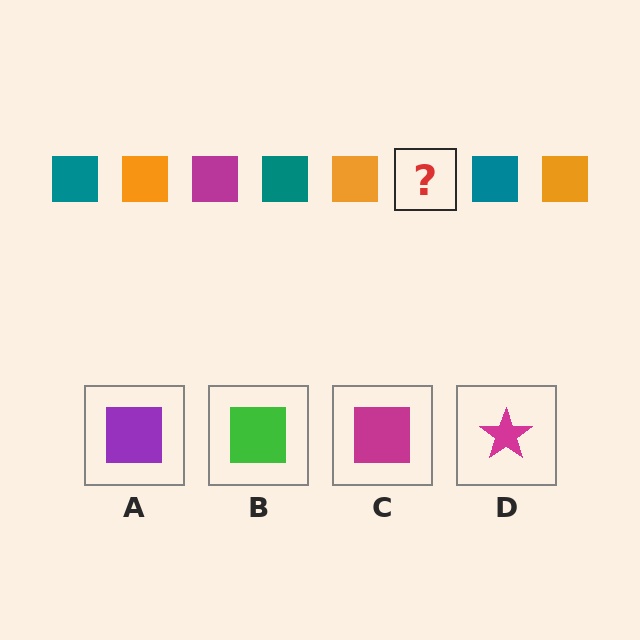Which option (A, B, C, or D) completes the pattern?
C.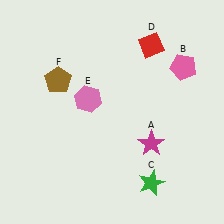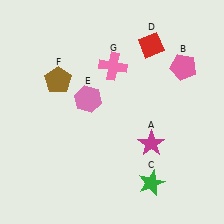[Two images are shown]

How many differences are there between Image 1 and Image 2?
There is 1 difference between the two images.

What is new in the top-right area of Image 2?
A pink cross (G) was added in the top-right area of Image 2.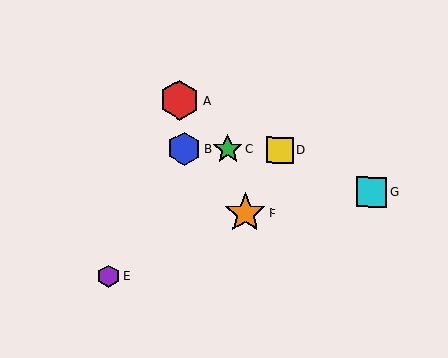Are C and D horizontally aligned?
Yes, both are at y≈149.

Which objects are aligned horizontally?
Objects B, C, D are aligned horizontally.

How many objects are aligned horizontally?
3 objects (B, C, D) are aligned horizontally.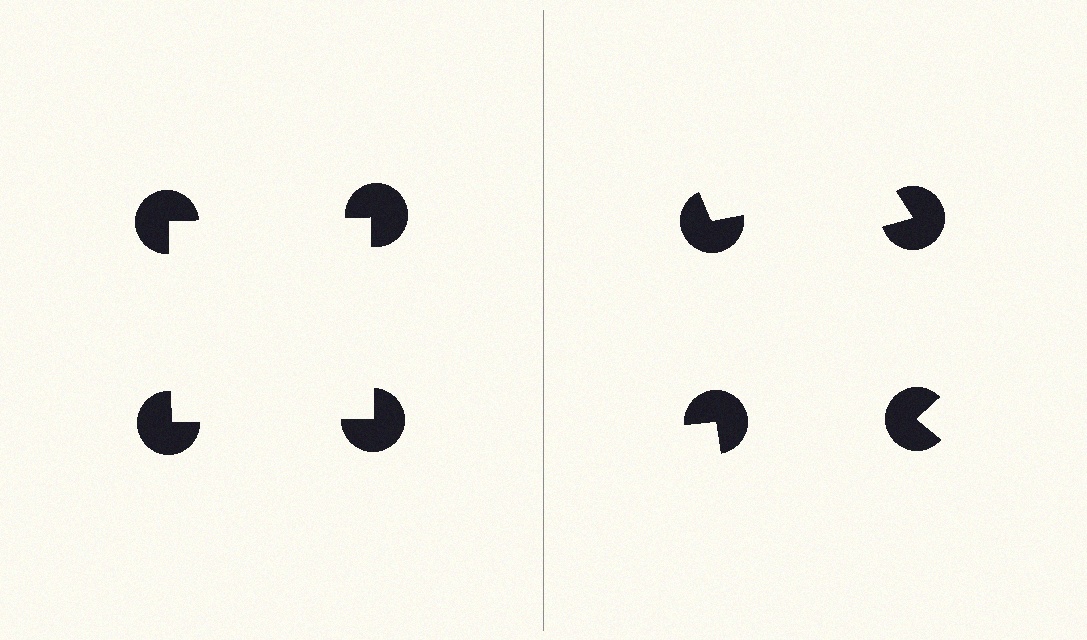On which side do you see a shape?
An illusory square appears on the left side. On the right side the wedge cuts are rotated, so no coherent shape forms.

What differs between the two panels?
The pac-man discs are positioned identically on both sides; only the wedge orientations differ. On the left they align to a square; on the right they are misaligned.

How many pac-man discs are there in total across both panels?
8 — 4 on each side.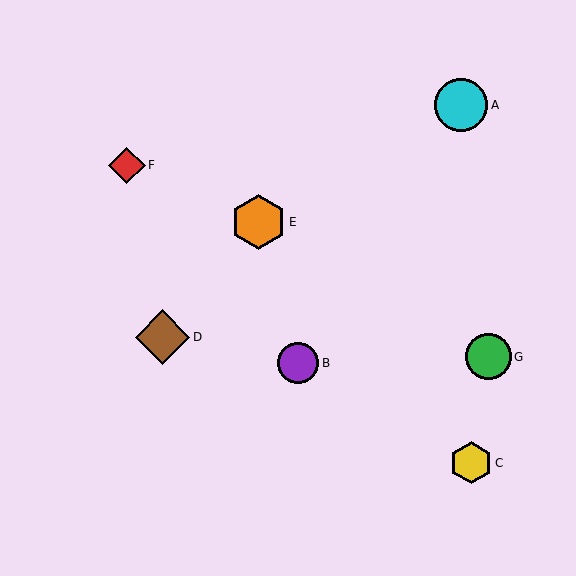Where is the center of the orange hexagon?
The center of the orange hexagon is at (259, 222).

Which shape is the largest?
The orange hexagon (labeled E) is the largest.